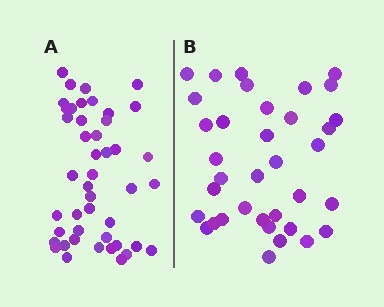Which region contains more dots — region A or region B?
Region A (the left region) has more dots.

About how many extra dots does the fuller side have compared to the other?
Region A has roughly 8 or so more dots than region B.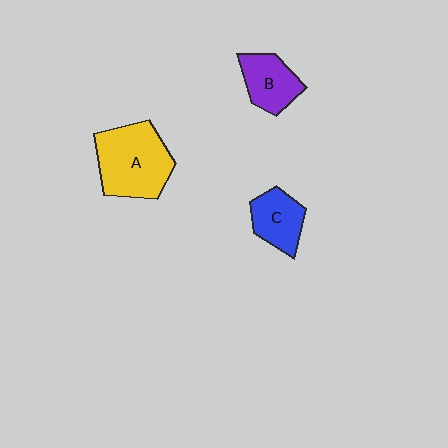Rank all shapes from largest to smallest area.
From largest to smallest: A (yellow), B (purple), C (blue).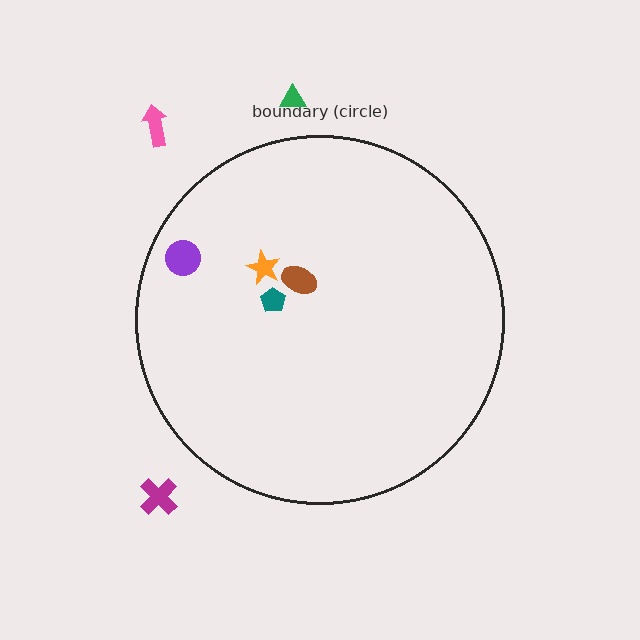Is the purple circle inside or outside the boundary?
Inside.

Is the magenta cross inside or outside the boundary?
Outside.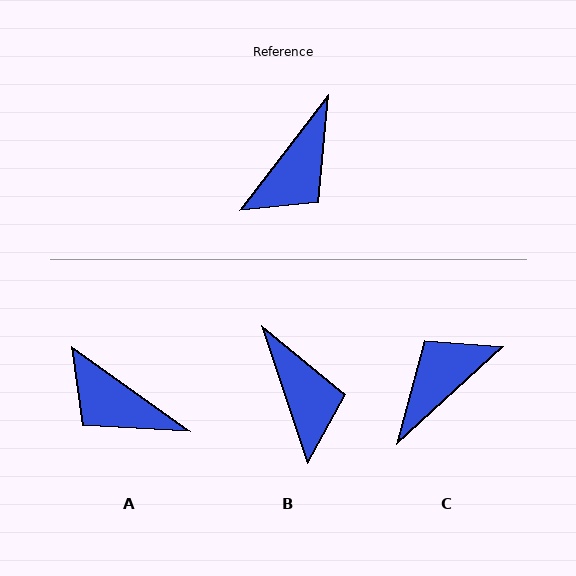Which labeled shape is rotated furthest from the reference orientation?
C, about 170 degrees away.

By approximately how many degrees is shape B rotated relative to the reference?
Approximately 56 degrees counter-clockwise.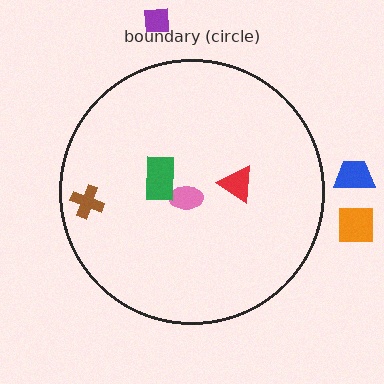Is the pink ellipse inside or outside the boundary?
Inside.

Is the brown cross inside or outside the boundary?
Inside.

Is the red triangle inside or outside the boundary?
Inside.